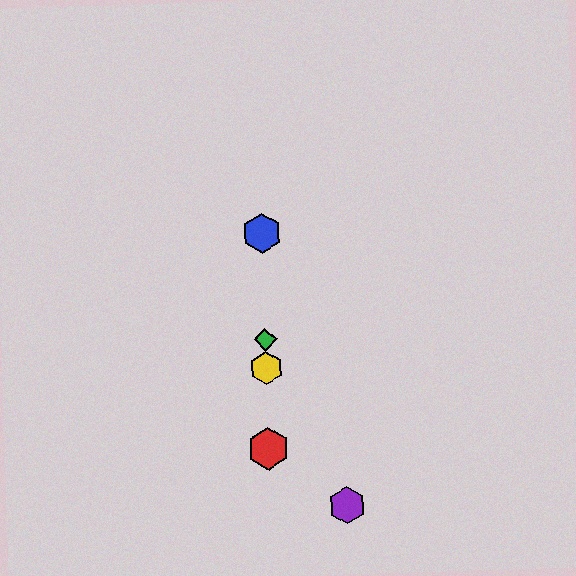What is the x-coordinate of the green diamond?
The green diamond is at x≈265.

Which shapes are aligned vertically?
The red hexagon, the blue hexagon, the green diamond, the yellow hexagon are aligned vertically.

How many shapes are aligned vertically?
4 shapes (the red hexagon, the blue hexagon, the green diamond, the yellow hexagon) are aligned vertically.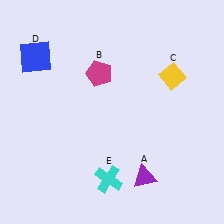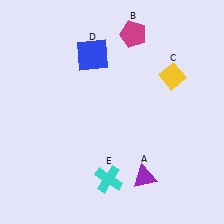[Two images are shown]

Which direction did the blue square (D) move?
The blue square (D) moved right.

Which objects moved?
The objects that moved are: the magenta pentagon (B), the blue square (D).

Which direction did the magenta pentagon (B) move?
The magenta pentagon (B) moved up.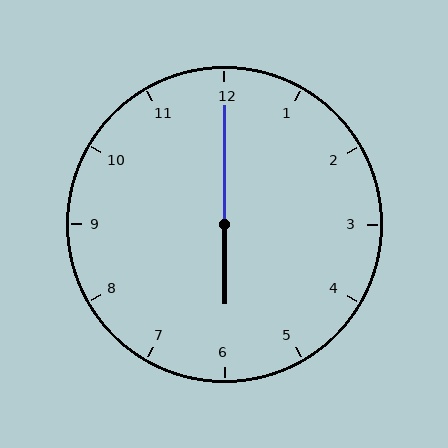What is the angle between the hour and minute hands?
Approximately 180 degrees.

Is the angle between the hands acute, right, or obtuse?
It is obtuse.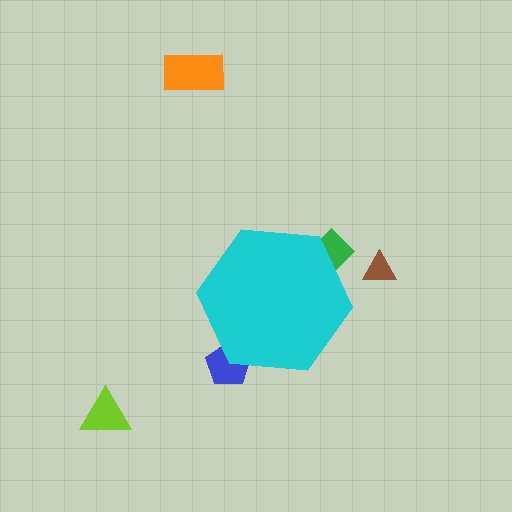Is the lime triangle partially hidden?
No, the lime triangle is fully visible.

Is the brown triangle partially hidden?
No, the brown triangle is fully visible.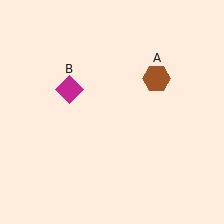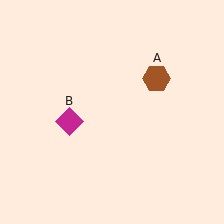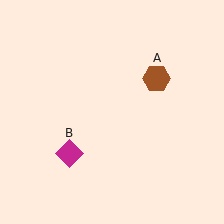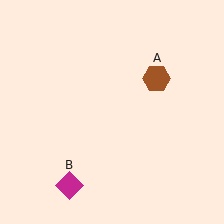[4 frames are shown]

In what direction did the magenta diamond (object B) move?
The magenta diamond (object B) moved down.